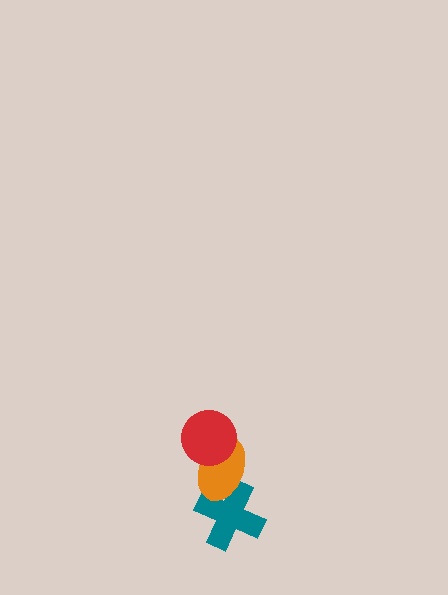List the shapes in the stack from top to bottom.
From top to bottom: the red circle, the orange ellipse, the teal cross.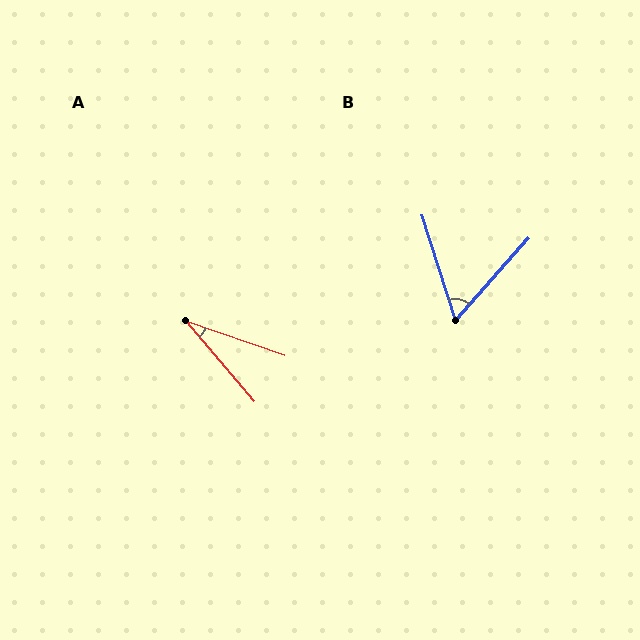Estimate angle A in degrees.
Approximately 30 degrees.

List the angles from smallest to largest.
A (30°), B (59°).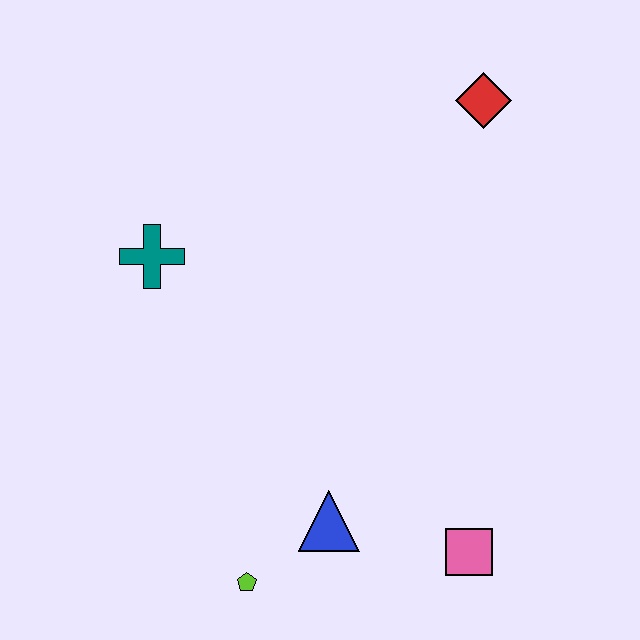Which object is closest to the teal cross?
The blue triangle is closest to the teal cross.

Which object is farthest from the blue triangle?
The red diamond is farthest from the blue triangle.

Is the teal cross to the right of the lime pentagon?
No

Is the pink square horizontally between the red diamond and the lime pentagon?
Yes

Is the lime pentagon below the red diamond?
Yes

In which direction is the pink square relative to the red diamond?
The pink square is below the red diamond.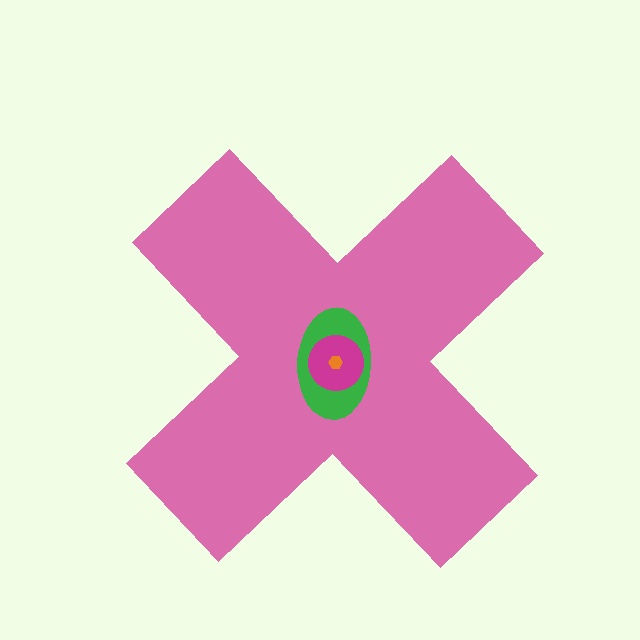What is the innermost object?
The orange hexagon.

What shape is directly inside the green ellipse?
The magenta circle.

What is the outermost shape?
The pink cross.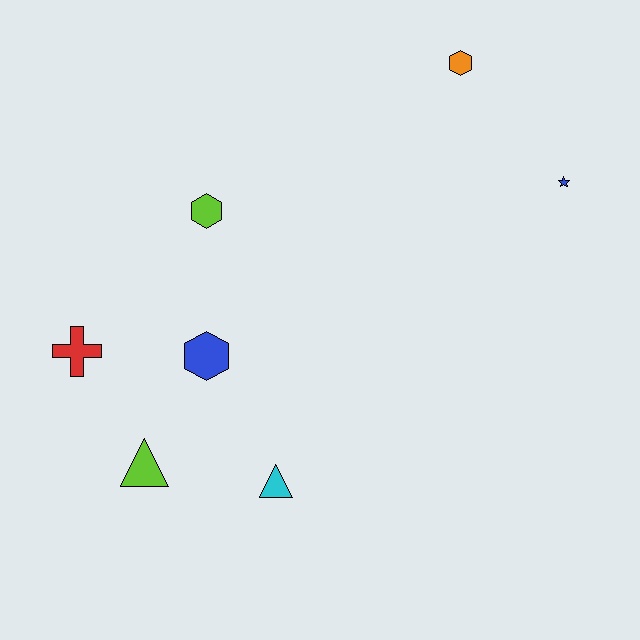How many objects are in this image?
There are 7 objects.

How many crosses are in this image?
There is 1 cross.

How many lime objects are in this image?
There are 2 lime objects.